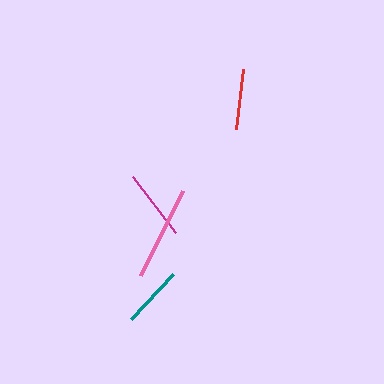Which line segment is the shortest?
The red line is the shortest at approximately 61 pixels.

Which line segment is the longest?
The pink line is the longest at approximately 96 pixels.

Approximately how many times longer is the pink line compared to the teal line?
The pink line is approximately 1.6 times the length of the teal line.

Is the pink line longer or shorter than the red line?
The pink line is longer than the red line.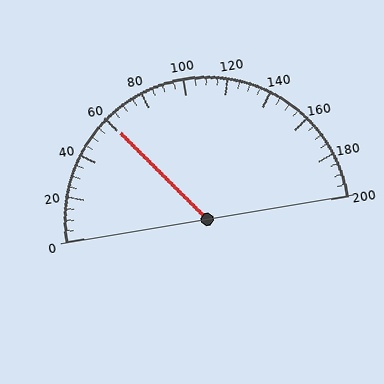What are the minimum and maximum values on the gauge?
The gauge ranges from 0 to 200.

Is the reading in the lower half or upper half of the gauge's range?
The reading is in the lower half of the range (0 to 200).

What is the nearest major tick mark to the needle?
The nearest major tick mark is 60.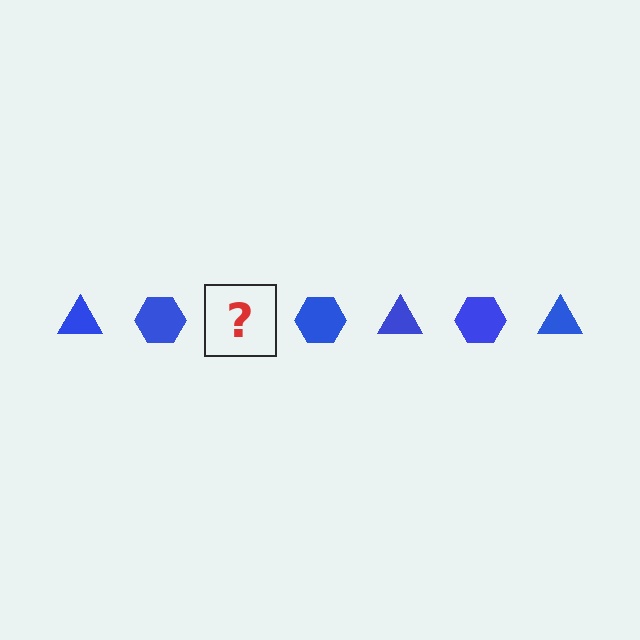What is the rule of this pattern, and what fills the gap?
The rule is that the pattern cycles through triangle, hexagon shapes in blue. The gap should be filled with a blue triangle.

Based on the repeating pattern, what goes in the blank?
The blank should be a blue triangle.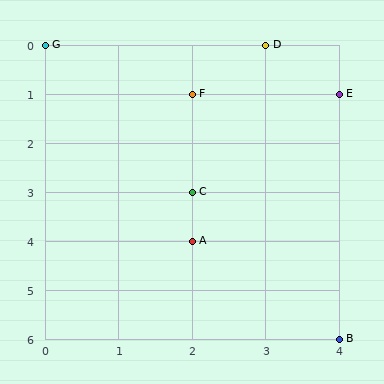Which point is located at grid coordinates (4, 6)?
Point B is at (4, 6).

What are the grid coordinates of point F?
Point F is at grid coordinates (2, 1).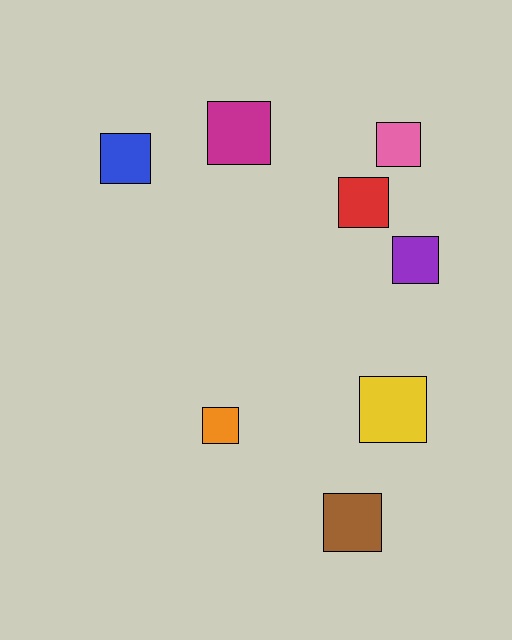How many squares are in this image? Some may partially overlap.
There are 8 squares.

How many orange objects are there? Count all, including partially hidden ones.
There is 1 orange object.